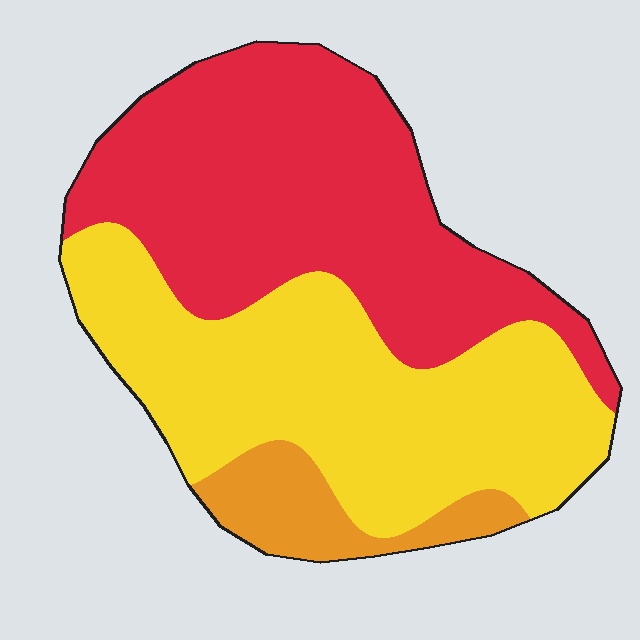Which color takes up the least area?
Orange, at roughly 10%.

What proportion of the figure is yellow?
Yellow covers 45% of the figure.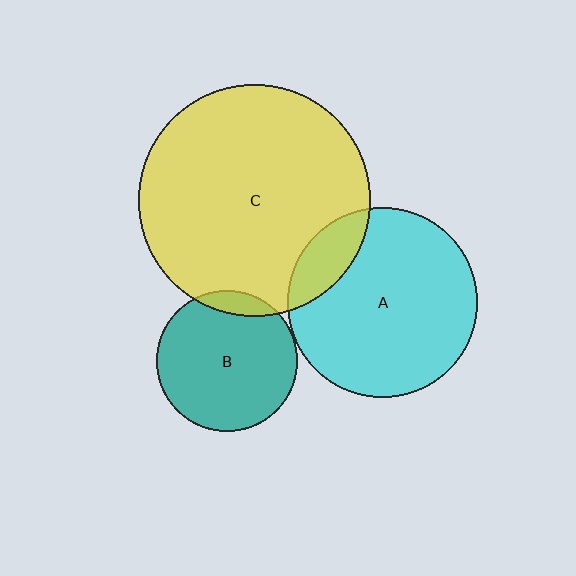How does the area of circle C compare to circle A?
Approximately 1.5 times.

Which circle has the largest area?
Circle C (yellow).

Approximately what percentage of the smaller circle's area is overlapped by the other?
Approximately 15%.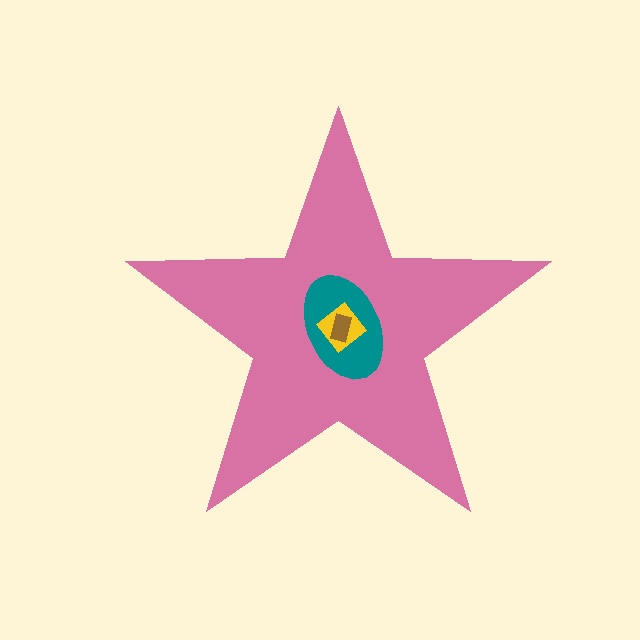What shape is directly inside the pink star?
The teal ellipse.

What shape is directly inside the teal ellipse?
The yellow diamond.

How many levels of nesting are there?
4.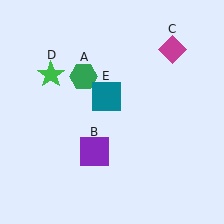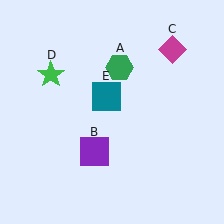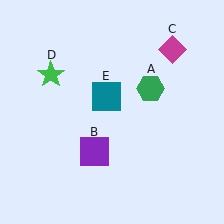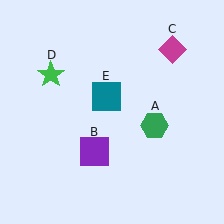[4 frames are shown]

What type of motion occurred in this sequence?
The green hexagon (object A) rotated clockwise around the center of the scene.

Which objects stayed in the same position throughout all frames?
Purple square (object B) and magenta diamond (object C) and green star (object D) and teal square (object E) remained stationary.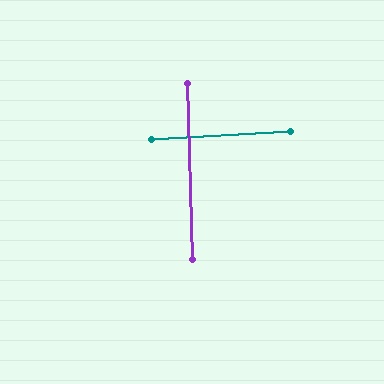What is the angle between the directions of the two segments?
Approximately 88 degrees.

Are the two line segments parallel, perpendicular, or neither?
Perpendicular — they meet at approximately 88°.